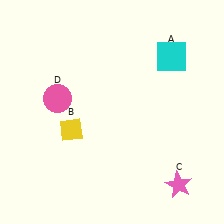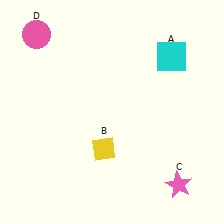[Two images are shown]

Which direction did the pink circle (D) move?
The pink circle (D) moved up.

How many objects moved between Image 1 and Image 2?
2 objects moved between the two images.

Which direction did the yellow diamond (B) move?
The yellow diamond (B) moved right.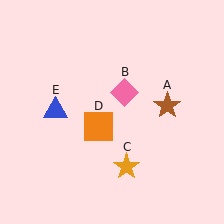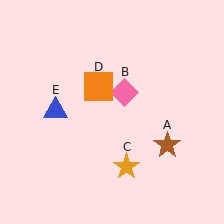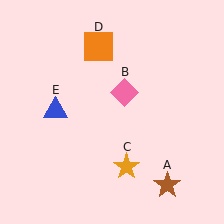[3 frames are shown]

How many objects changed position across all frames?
2 objects changed position: brown star (object A), orange square (object D).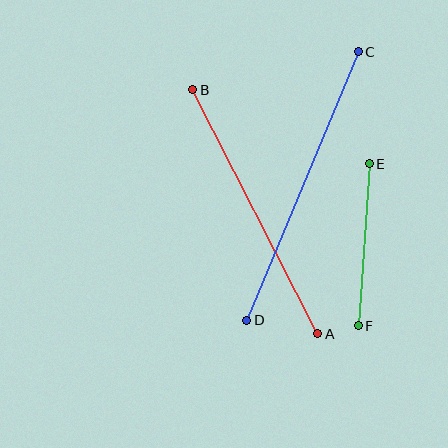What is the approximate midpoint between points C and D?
The midpoint is at approximately (302, 186) pixels.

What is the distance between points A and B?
The distance is approximately 274 pixels.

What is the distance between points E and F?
The distance is approximately 162 pixels.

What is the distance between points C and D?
The distance is approximately 291 pixels.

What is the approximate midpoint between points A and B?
The midpoint is at approximately (255, 212) pixels.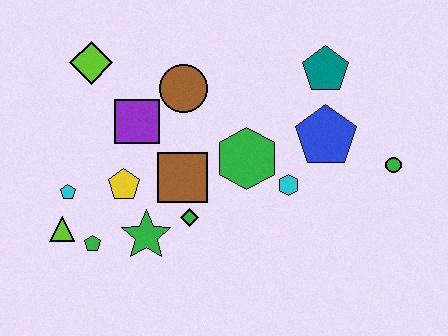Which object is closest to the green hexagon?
The cyan hexagon is closest to the green hexagon.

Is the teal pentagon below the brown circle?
No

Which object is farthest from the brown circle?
The green circle is farthest from the brown circle.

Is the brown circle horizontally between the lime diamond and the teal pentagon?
Yes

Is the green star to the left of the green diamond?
Yes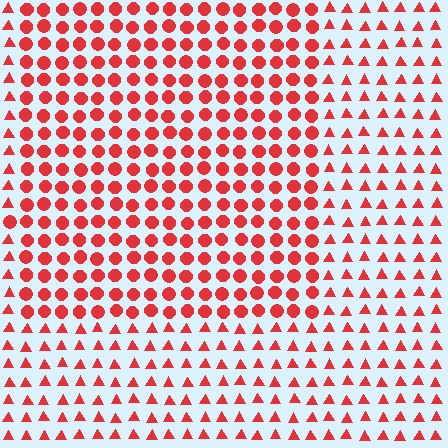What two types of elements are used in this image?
The image uses circles inside the rectangle region and triangles outside it.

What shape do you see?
I see a rectangle.